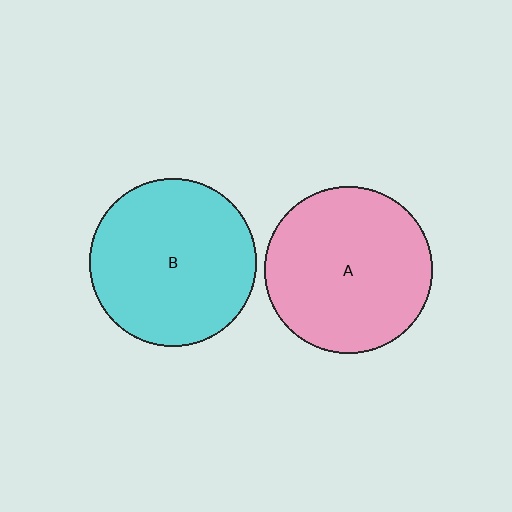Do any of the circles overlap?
No, none of the circles overlap.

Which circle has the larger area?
Circle A (pink).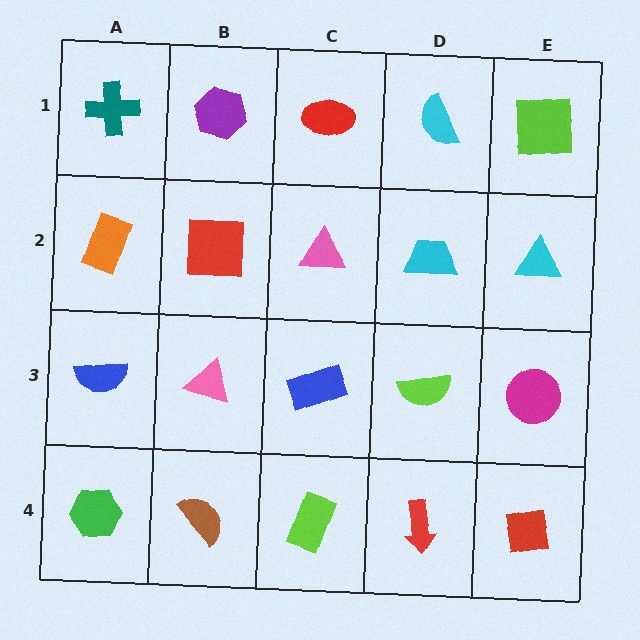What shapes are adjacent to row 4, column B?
A pink triangle (row 3, column B), a green hexagon (row 4, column A), a lime rectangle (row 4, column C).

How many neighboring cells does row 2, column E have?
3.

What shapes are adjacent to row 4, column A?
A blue semicircle (row 3, column A), a brown semicircle (row 4, column B).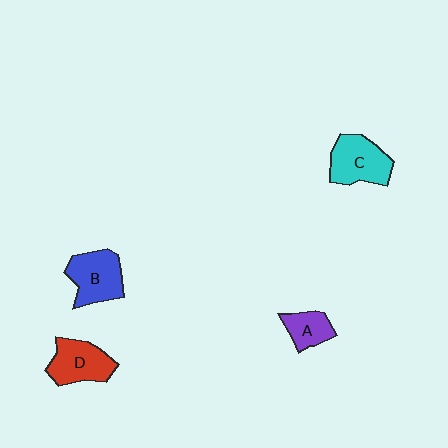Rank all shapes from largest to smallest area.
From largest to smallest: C (cyan), B (blue), D (red), A (purple).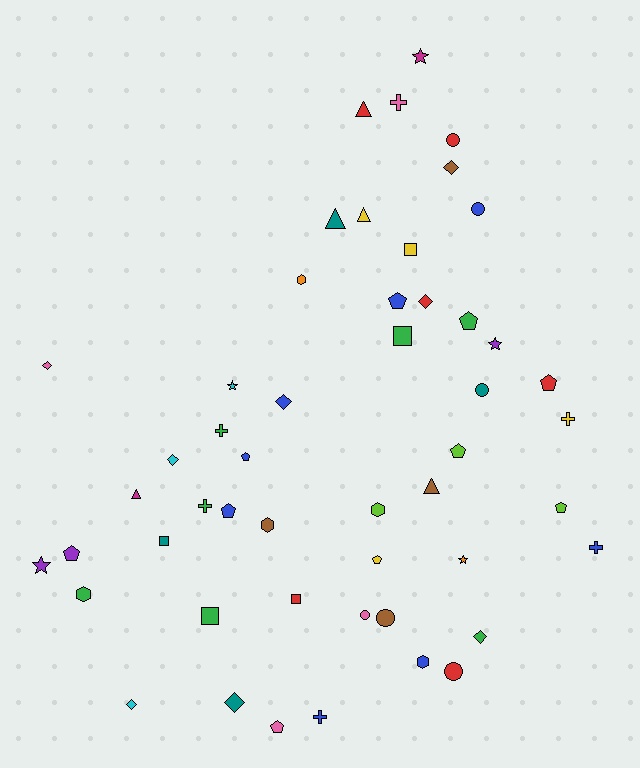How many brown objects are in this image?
There are 4 brown objects.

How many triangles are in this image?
There are 5 triangles.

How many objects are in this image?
There are 50 objects.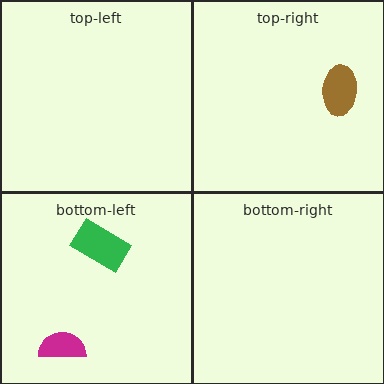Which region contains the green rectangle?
The bottom-left region.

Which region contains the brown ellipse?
The top-right region.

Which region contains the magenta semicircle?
The bottom-left region.